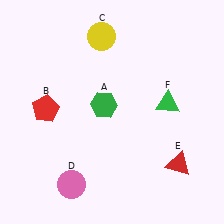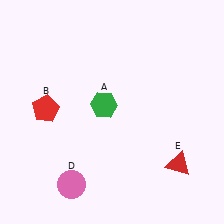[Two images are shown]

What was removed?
The green triangle (F), the yellow circle (C) were removed in Image 2.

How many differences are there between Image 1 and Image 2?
There are 2 differences between the two images.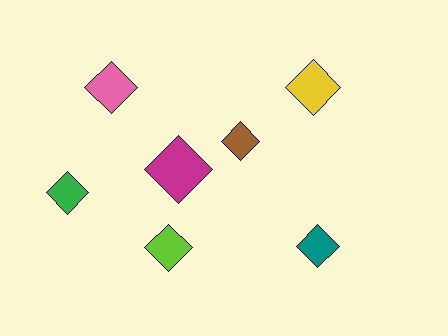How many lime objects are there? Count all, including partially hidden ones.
There is 1 lime object.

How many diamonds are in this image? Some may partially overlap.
There are 7 diamonds.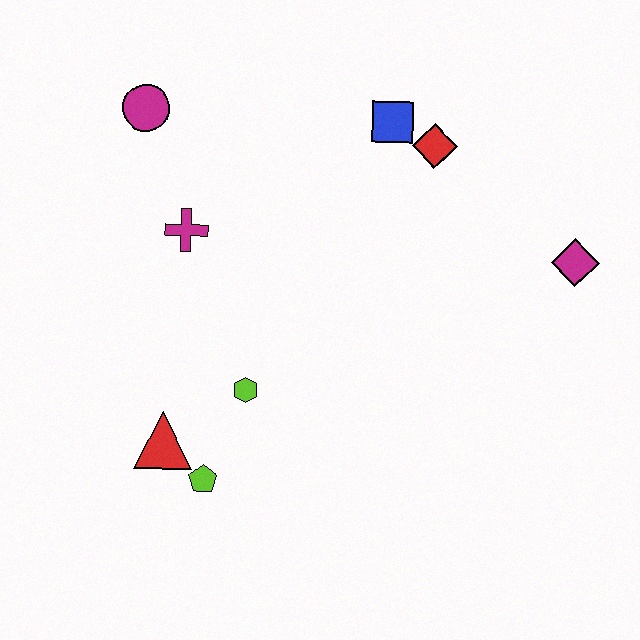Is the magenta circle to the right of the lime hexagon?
No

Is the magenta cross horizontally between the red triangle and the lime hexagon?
Yes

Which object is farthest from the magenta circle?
The magenta diamond is farthest from the magenta circle.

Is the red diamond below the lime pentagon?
No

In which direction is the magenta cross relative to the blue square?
The magenta cross is to the left of the blue square.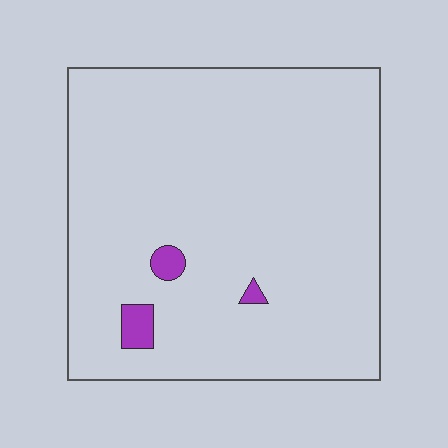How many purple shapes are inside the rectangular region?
3.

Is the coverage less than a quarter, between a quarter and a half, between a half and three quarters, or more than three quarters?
Less than a quarter.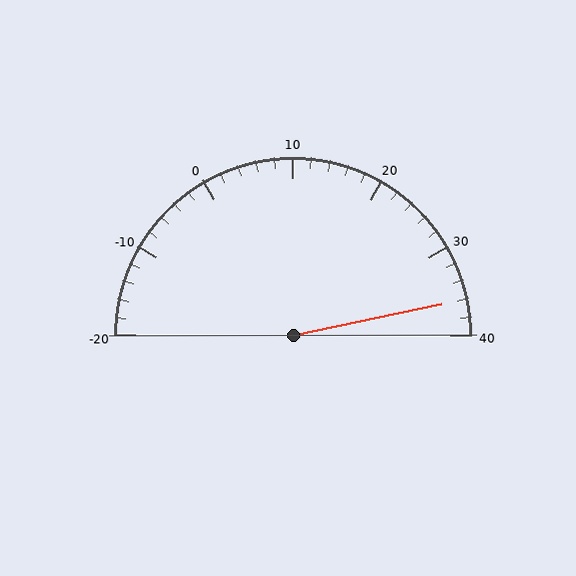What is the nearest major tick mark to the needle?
The nearest major tick mark is 40.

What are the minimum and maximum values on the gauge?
The gauge ranges from -20 to 40.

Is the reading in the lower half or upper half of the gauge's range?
The reading is in the upper half of the range (-20 to 40).